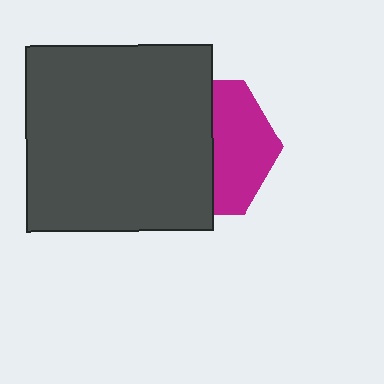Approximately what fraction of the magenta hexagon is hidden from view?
Roughly 57% of the magenta hexagon is hidden behind the dark gray square.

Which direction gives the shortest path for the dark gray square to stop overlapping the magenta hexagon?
Moving left gives the shortest separation.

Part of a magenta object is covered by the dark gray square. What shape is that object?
It is a hexagon.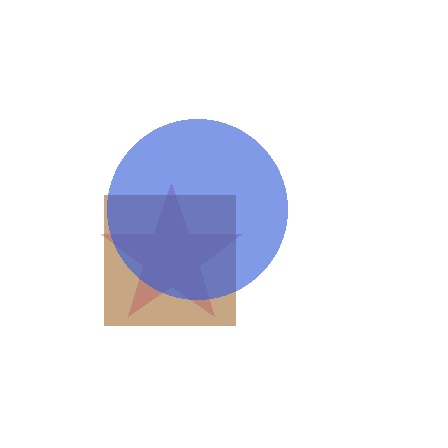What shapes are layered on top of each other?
The layered shapes are: a pink star, a brown square, a blue circle.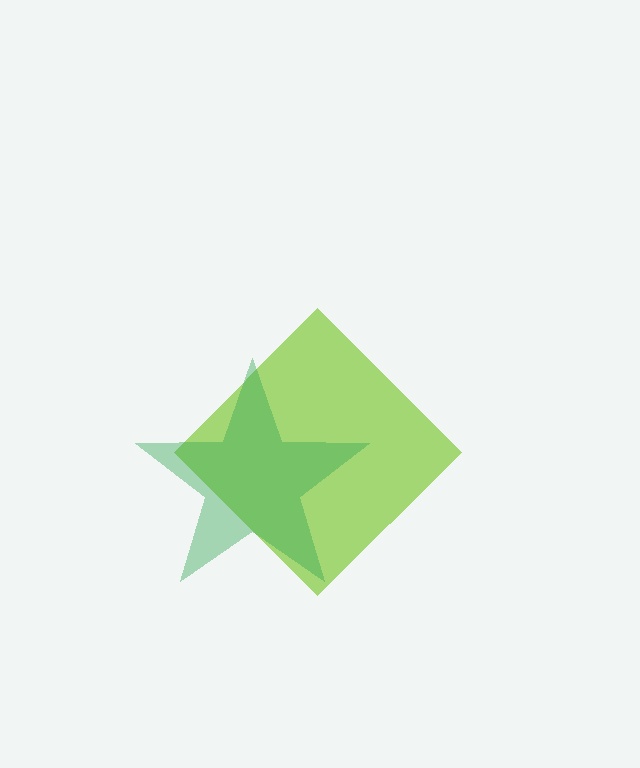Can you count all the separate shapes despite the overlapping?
Yes, there are 2 separate shapes.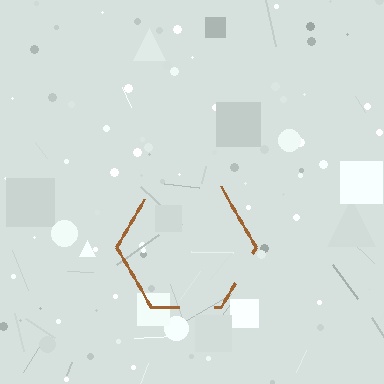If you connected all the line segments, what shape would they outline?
They would outline a hexagon.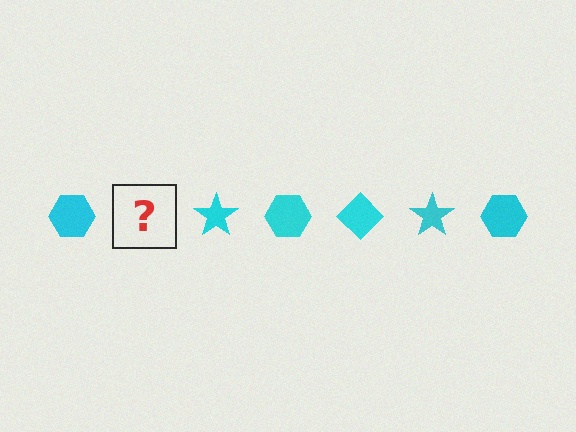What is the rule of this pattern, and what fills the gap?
The rule is that the pattern cycles through hexagon, diamond, star shapes in cyan. The gap should be filled with a cyan diamond.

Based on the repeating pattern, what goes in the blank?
The blank should be a cyan diamond.